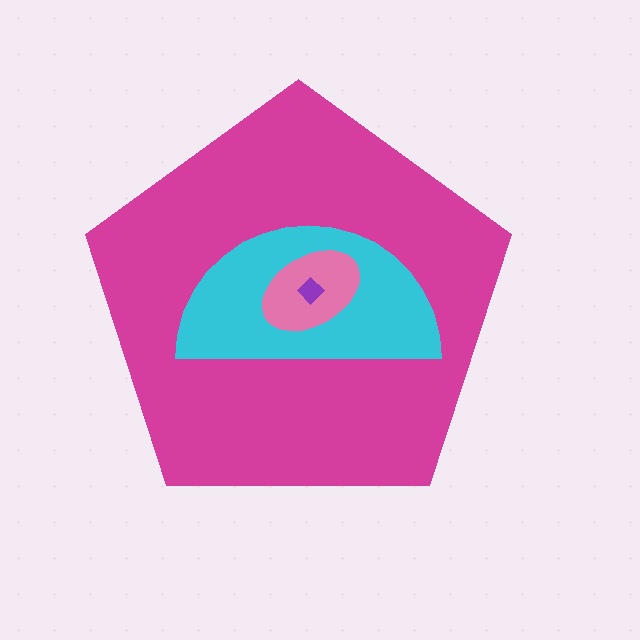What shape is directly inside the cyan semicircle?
The pink ellipse.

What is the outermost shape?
The magenta pentagon.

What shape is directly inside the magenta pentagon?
The cyan semicircle.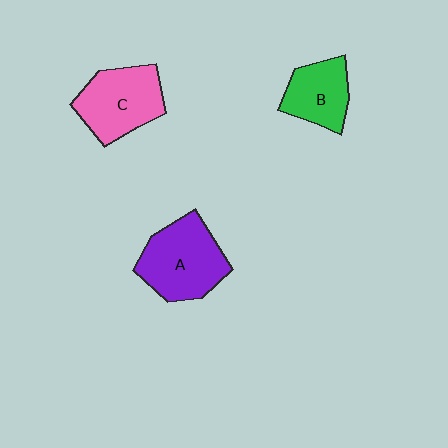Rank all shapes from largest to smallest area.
From largest to smallest: A (purple), C (pink), B (green).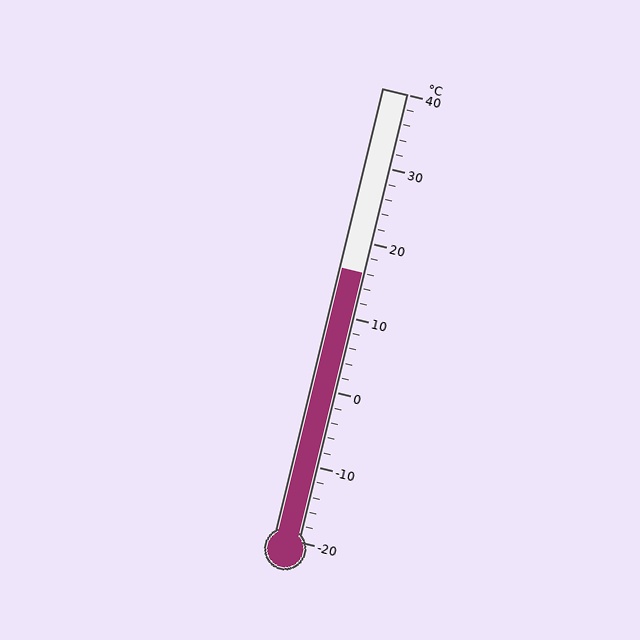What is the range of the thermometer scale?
The thermometer scale ranges from -20°C to 40°C.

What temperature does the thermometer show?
The thermometer shows approximately 16°C.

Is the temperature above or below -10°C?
The temperature is above -10°C.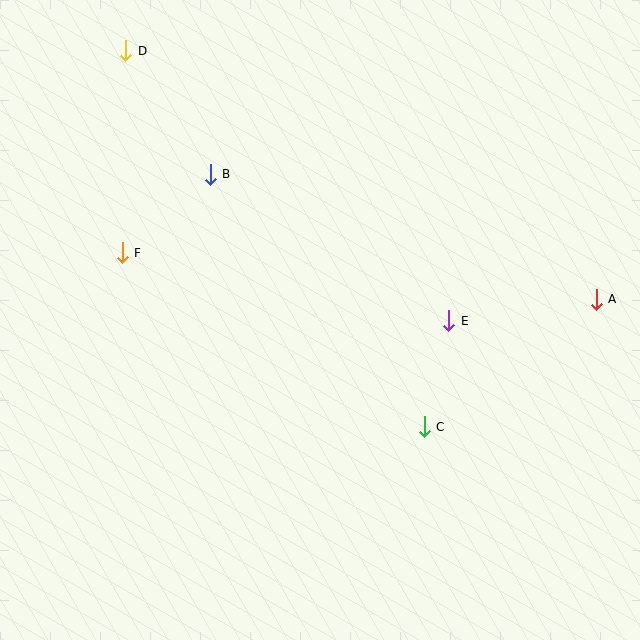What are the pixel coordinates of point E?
Point E is at (449, 321).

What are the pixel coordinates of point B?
Point B is at (210, 174).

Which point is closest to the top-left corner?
Point D is closest to the top-left corner.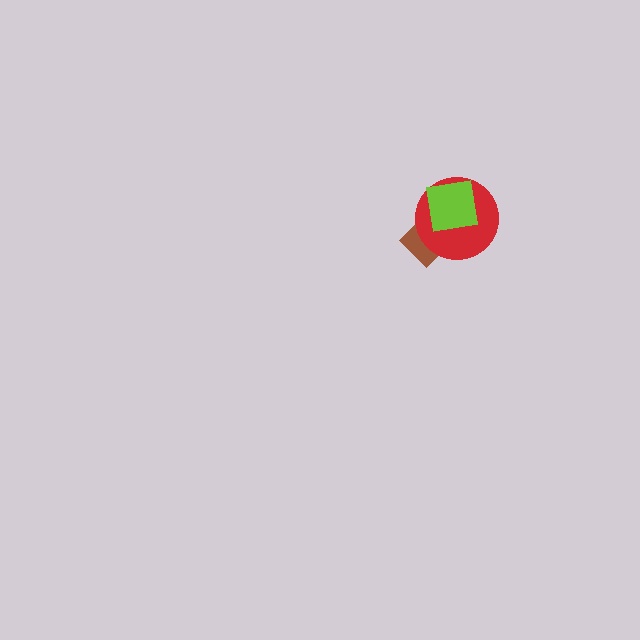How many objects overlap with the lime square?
2 objects overlap with the lime square.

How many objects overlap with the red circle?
2 objects overlap with the red circle.